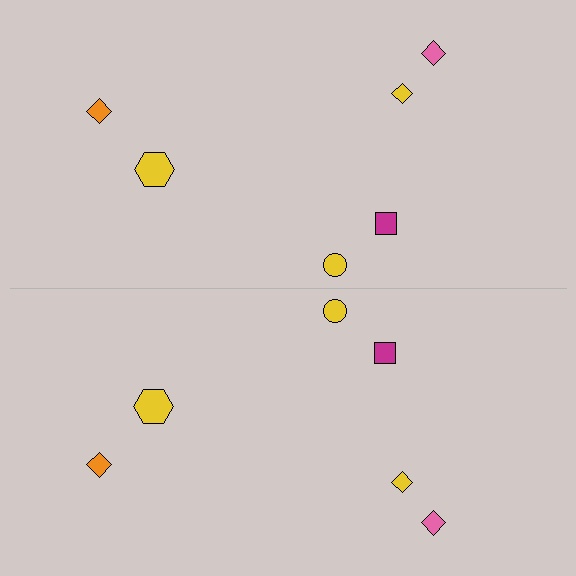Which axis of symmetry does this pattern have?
The pattern has a horizontal axis of symmetry running through the center of the image.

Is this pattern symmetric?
Yes, this pattern has bilateral (reflection) symmetry.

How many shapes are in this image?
There are 12 shapes in this image.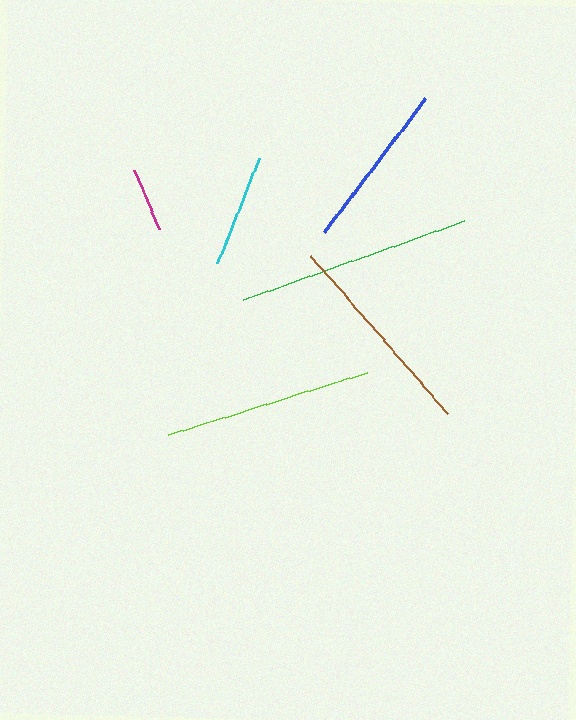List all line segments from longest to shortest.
From longest to shortest: green, brown, lime, blue, cyan, magenta.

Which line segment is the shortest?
The magenta line is the shortest at approximately 64 pixels.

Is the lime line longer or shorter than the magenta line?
The lime line is longer than the magenta line.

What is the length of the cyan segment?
The cyan segment is approximately 113 pixels long.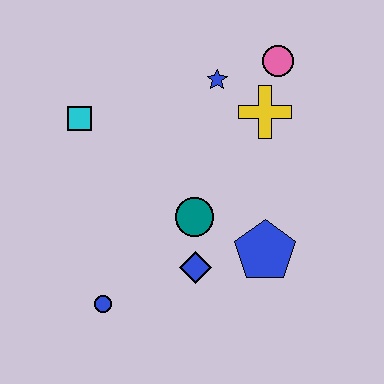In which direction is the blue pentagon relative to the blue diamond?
The blue pentagon is to the right of the blue diamond.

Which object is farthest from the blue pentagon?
The cyan square is farthest from the blue pentagon.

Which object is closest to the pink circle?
The yellow cross is closest to the pink circle.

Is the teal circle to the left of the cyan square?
No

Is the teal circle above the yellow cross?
No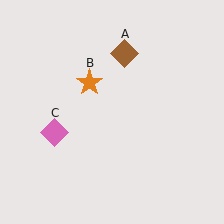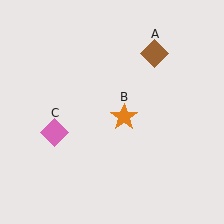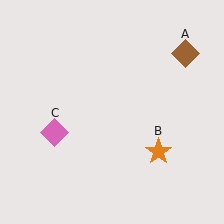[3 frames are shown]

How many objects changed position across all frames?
2 objects changed position: brown diamond (object A), orange star (object B).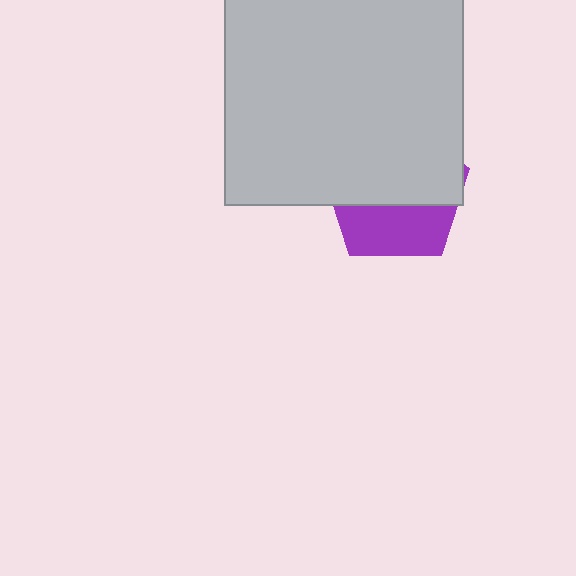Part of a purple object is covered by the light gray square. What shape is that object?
It is a pentagon.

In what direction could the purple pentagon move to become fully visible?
The purple pentagon could move down. That would shift it out from behind the light gray square entirely.